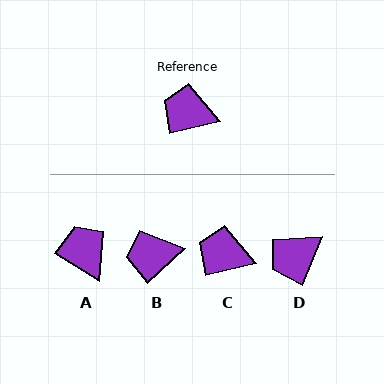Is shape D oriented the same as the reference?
No, it is off by about 54 degrees.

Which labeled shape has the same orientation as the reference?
C.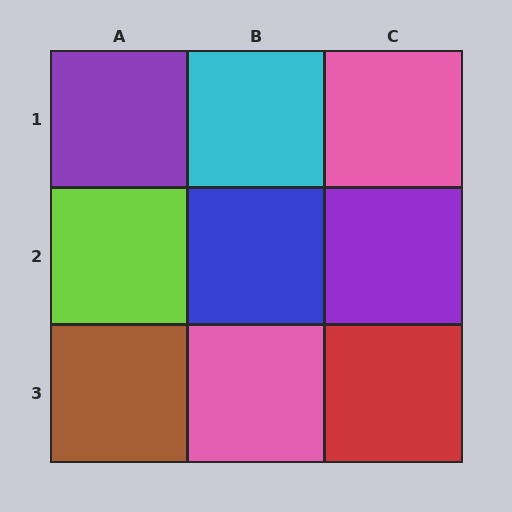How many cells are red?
1 cell is red.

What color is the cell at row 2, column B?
Blue.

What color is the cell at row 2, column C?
Purple.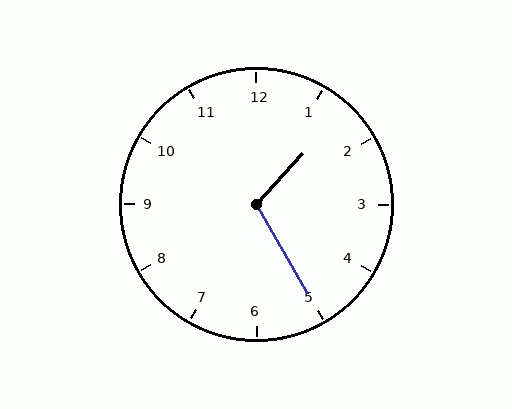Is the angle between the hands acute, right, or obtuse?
It is obtuse.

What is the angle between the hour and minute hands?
Approximately 108 degrees.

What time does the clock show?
1:25.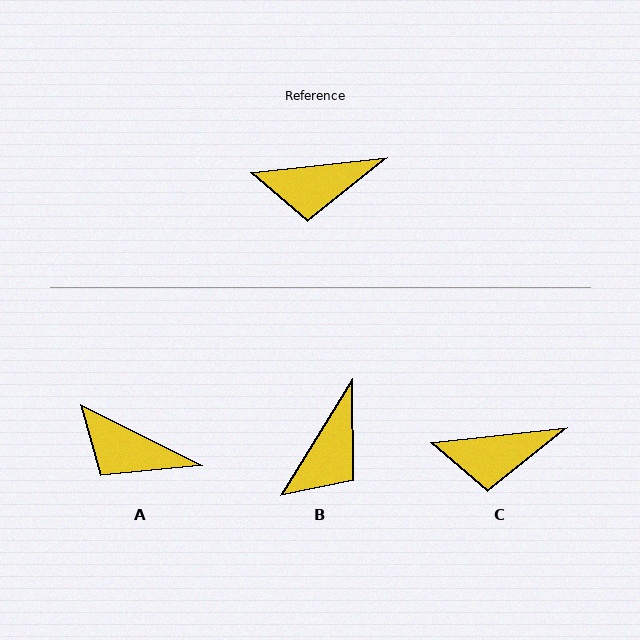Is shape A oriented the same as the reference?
No, it is off by about 33 degrees.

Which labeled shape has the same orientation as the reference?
C.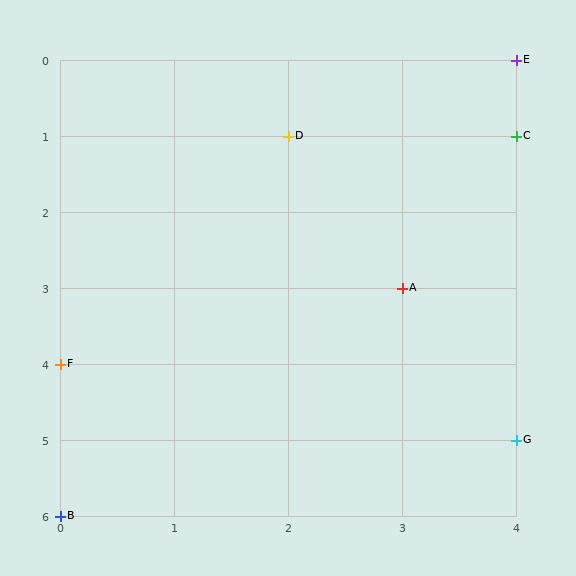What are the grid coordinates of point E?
Point E is at grid coordinates (4, 0).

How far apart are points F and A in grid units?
Points F and A are 3 columns and 1 row apart (about 3.2 grid units diagonally).